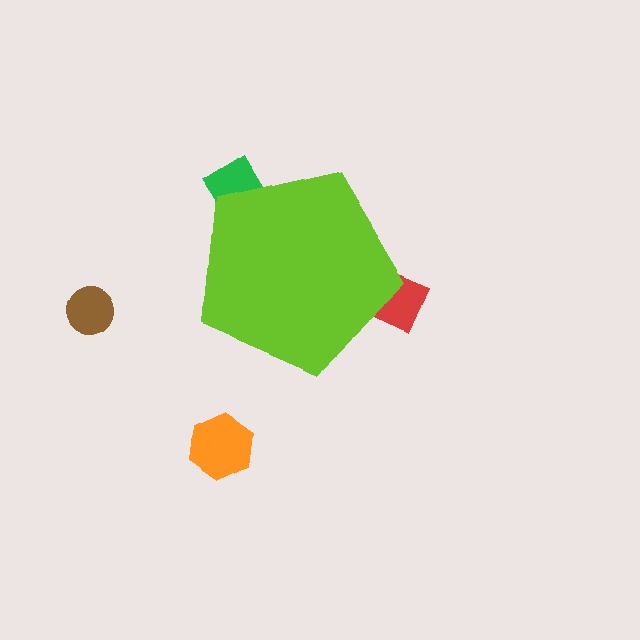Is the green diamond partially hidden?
Yes, the green diamond is partially hidden behind the lime pentagon.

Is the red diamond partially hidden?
Yes, the red diamond is partially hidden behind the lime pentagon.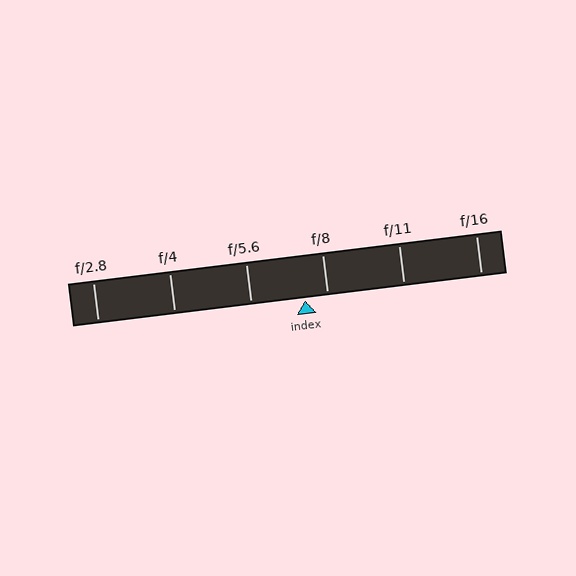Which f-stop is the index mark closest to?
The index mark is closest to f/8.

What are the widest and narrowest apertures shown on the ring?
The widest aperture shown is f/2.8 and the narrowest is f/16.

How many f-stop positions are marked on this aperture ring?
There are 6 f-stop positions marked.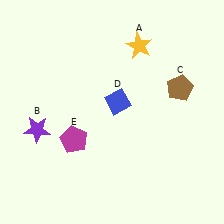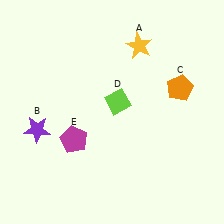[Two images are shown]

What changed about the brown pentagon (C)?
In Image 1, C is brown. In Image 2, it changed to orange.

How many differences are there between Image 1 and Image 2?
There are 2 differences between the two images.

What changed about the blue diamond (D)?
In Image 1, D is blue. In Image 2, it changed to lime.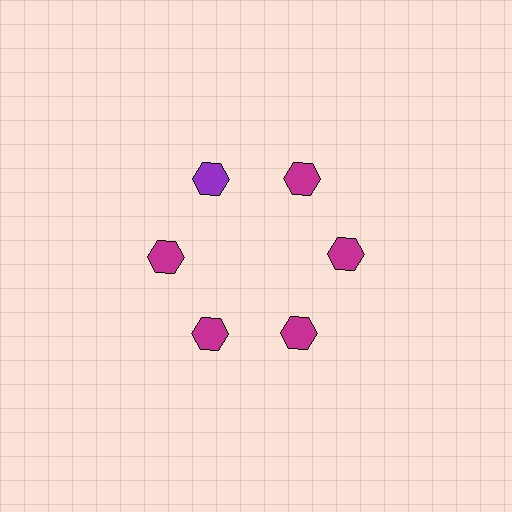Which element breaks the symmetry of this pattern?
The purple hexagon at roughly the 11 o'clock position breaks the symmetry. All other shapes are magenta hexagons.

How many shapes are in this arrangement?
There are 6 shapes arranged in a ring pattern.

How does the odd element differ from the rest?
It has a different color: purple instead of magenta.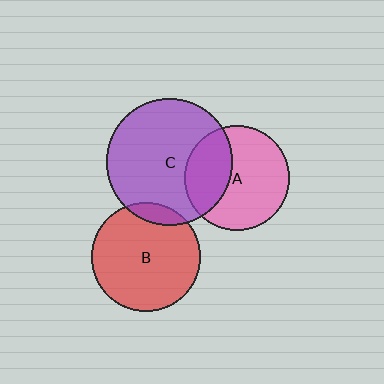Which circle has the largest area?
Circle C (purple).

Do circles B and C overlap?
Yes.